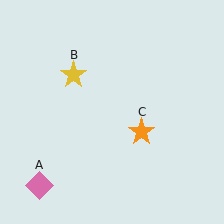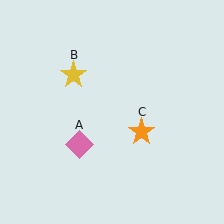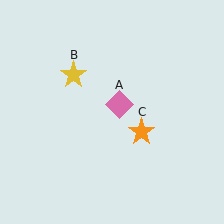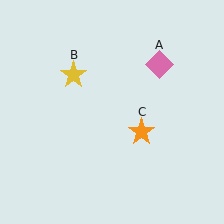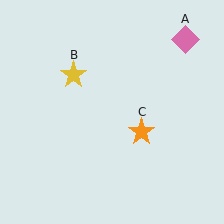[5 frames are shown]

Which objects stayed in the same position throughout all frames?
Yellow star (object B) and orange star (object C) remained stationary.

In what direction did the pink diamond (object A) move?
The pink diamond (object A) moved up and to the right.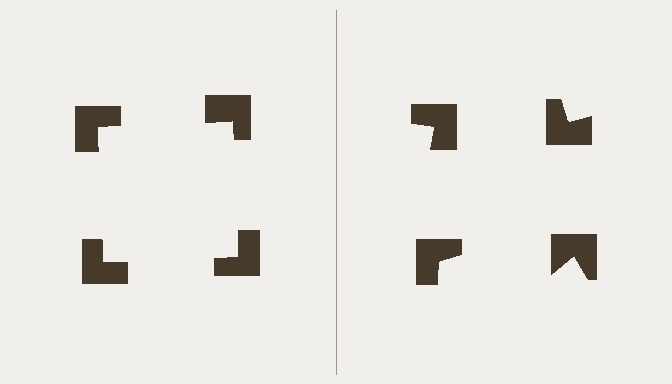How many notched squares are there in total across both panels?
8 — 4 on each side.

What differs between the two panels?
The notched squares are positioned identically on both sides; only the wedge orientations differ. On the left they align to a square; on the right they are misaligned.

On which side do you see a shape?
An illusory square appears on the left side. On the right side the wedge cuts are rotated, so no coherent shape forms.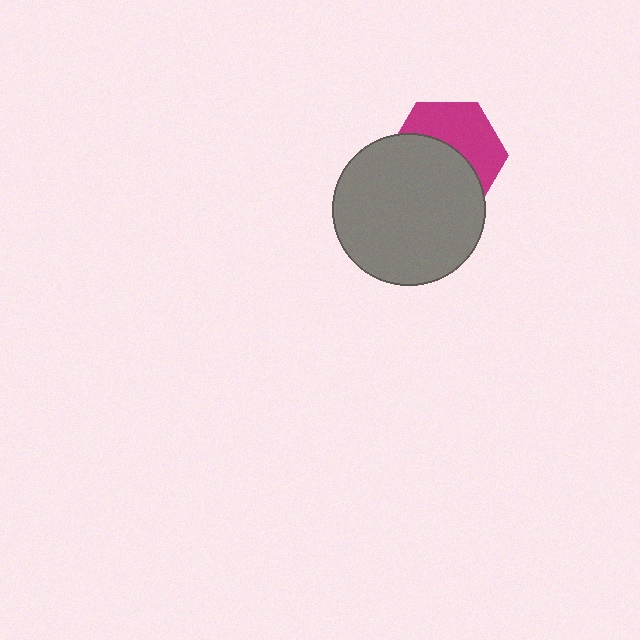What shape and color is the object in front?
The object in front is a gray circle.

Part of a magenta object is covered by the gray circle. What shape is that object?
It is a hexagon.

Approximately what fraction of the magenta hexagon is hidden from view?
Roughly 54% of the magenta hexagon is hidden behind the gray circle.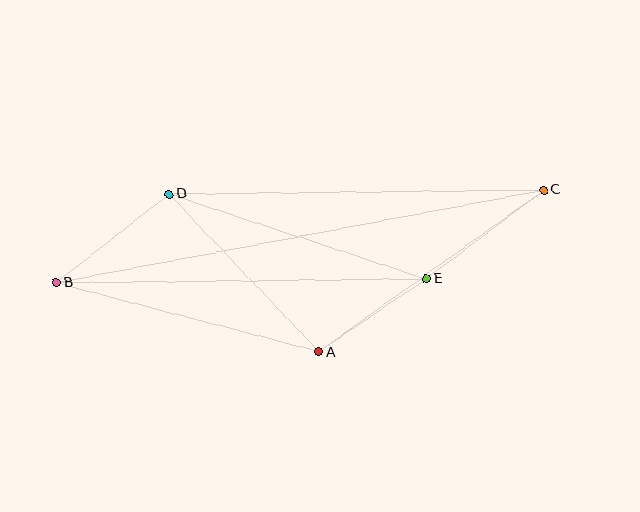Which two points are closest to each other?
Points A and E are closest to each other.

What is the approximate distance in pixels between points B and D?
The distance between B and D is approximately 143 pixels.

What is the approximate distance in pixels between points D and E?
The distance between D and E is approximately 271 pixels.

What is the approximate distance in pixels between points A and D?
The distance between A and D is approximately 218 pixels.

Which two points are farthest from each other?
Points B and C are farthest from each other.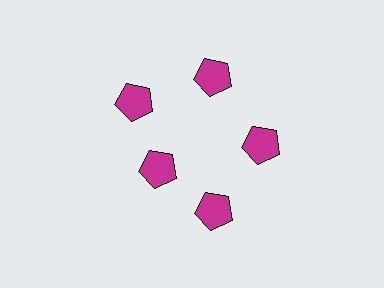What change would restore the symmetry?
The symmetry would be restored by moving it outward, back onto the ring so that all 5 pentagons sit at equal angles and equal distance from the center.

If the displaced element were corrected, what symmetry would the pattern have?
It would have 5-fold rotational symmetry — the pattern would map onto itself every 72 degrees.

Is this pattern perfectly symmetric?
No. The 5 magenta pentagons are arranged in a ring, but one element near the 8 o'clock position is pulled inward toward the center, breaking the 5-fold rotational symmetry.